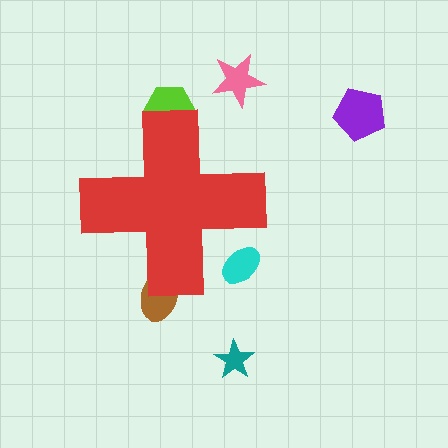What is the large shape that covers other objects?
A red cross.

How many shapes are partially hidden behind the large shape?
3 shapes are partially hidden.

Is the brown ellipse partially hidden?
Yes, the brown ellipse is partially hidden behind the red cross.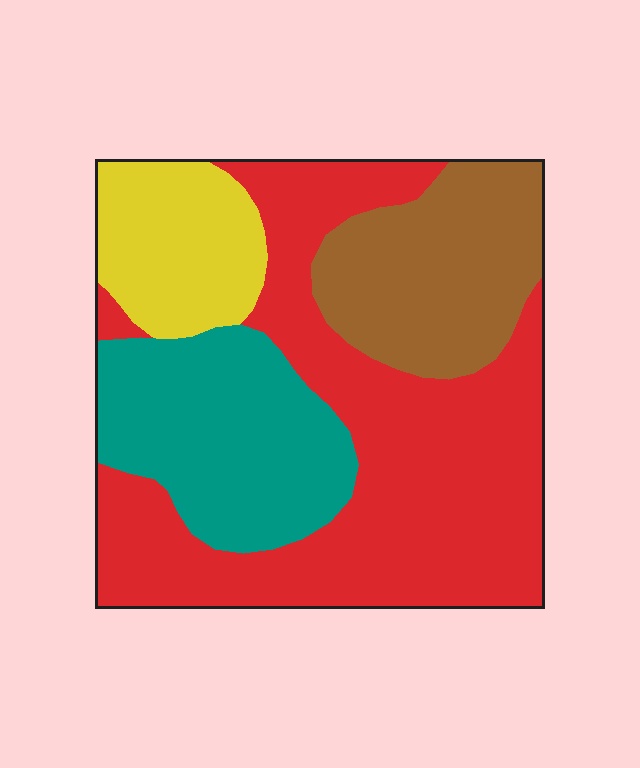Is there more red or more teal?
Red.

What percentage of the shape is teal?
Teal covers 21% of the shape.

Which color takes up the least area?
Yellow, at roughly 15%.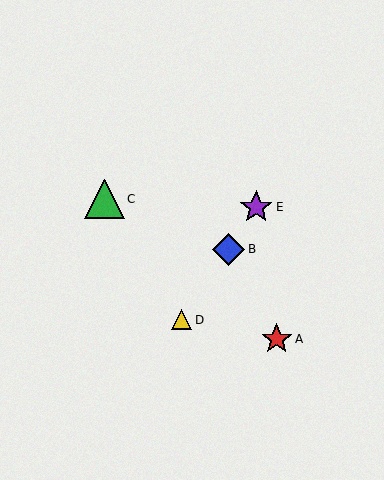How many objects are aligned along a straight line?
3 objects (B, D, E) are aligned along a straight line.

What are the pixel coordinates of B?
Object B is at (229, 249).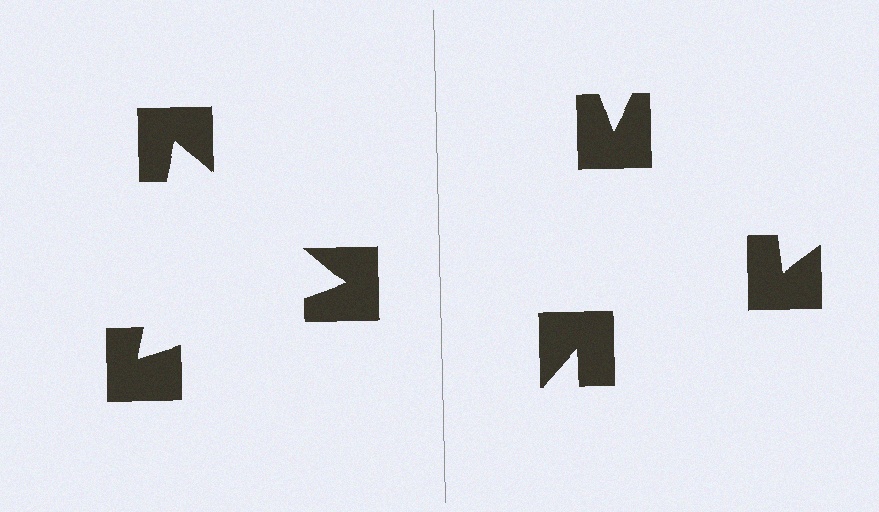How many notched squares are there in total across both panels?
6 — 3 on each side.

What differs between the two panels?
The notched squares are positioned identically on both sides; only the wedge orientations differ. On the left they align to a triangle; on the right they are misaligned.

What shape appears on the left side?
An illusory triangle.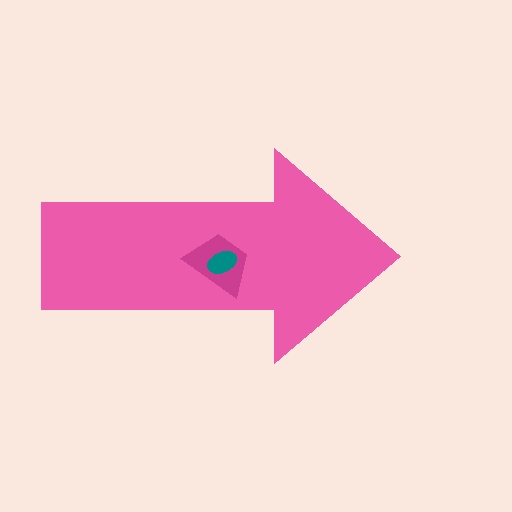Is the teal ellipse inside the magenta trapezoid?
Yes.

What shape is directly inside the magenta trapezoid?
The teal ellipse.